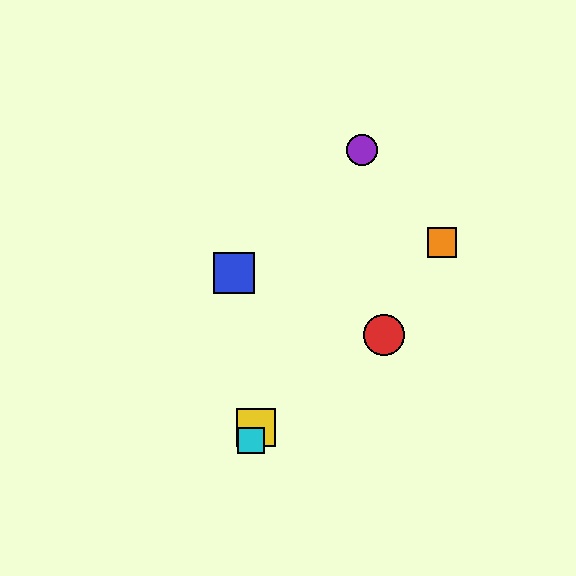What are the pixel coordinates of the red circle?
The red circle is at (384, 335).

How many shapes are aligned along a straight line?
4 shapes (the green square, the yellow square, the purple circle, the cyan square) are aligned along a straight line.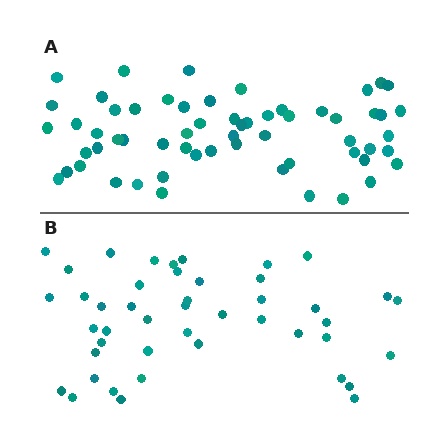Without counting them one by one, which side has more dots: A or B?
Region A (the top region) has more dots.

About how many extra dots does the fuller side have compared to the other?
Region A has approximately 15 more dots than region B.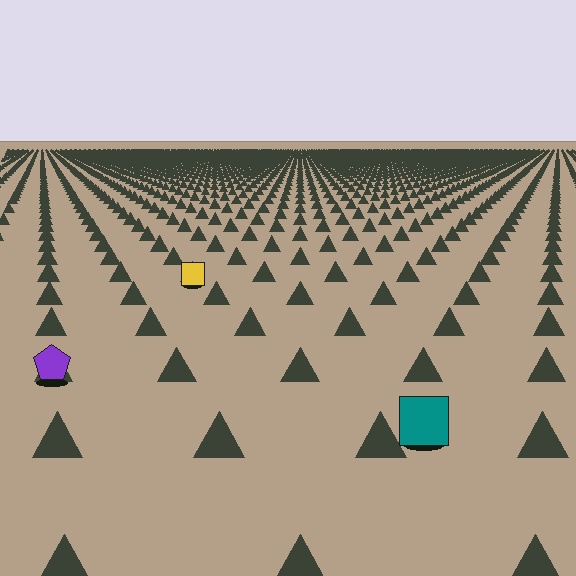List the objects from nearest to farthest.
From nearest to farthest: the teal square, the purple pentagon, the yellow square.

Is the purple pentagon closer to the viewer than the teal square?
No. The teal square is closer — you can tell from the texture gradient: the ground texture is coarser near it.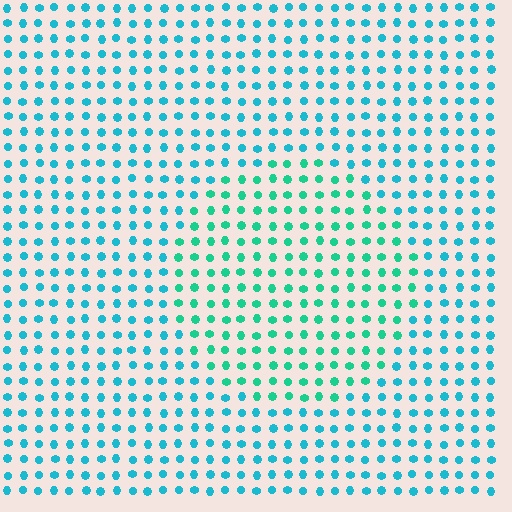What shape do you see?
I see a circle.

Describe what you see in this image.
The image is filled with small cyan elements in a uniform arrangement. A circle-shaped region is visible where the elements are tinted to a slightly different hue, forming a subtle color boundary.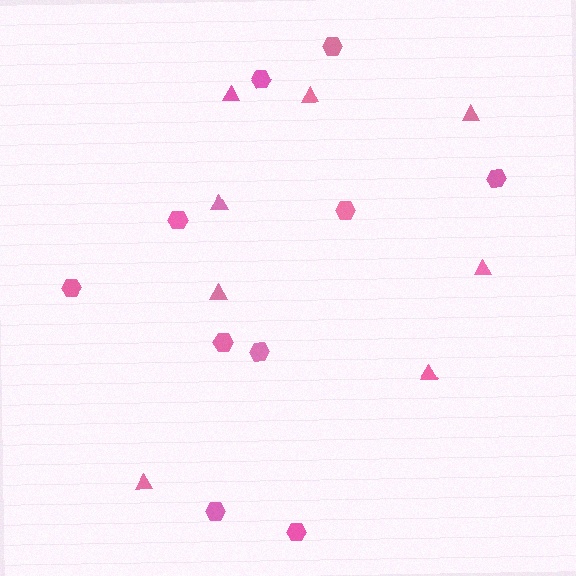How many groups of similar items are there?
There are 2 groups: one group of triangles (8) and one group of hexagons (10).